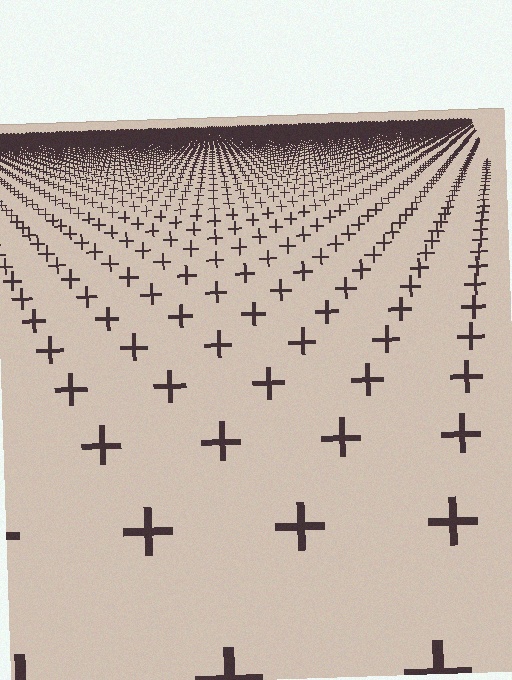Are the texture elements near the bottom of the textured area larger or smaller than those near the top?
Larger. Near the bottom, elements are closer to the viewer and appear at a bigger on-screen size.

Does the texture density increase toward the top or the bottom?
Density increases toward the top.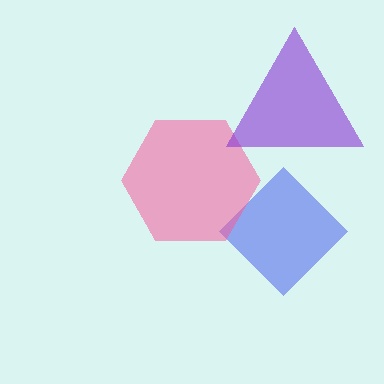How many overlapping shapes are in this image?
There are 3 overlapping shapes in the image.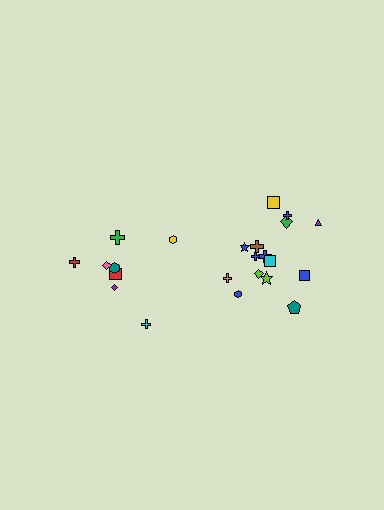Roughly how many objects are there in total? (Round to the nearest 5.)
Roughly 25 objects in total.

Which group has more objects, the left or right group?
The right group.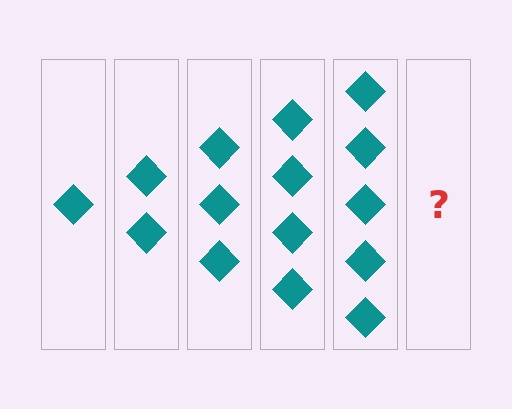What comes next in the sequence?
The next element should be 6 diamonds.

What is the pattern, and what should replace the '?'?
The pattern is that each step adds one more diamond. The '?' should be 6 diamonds.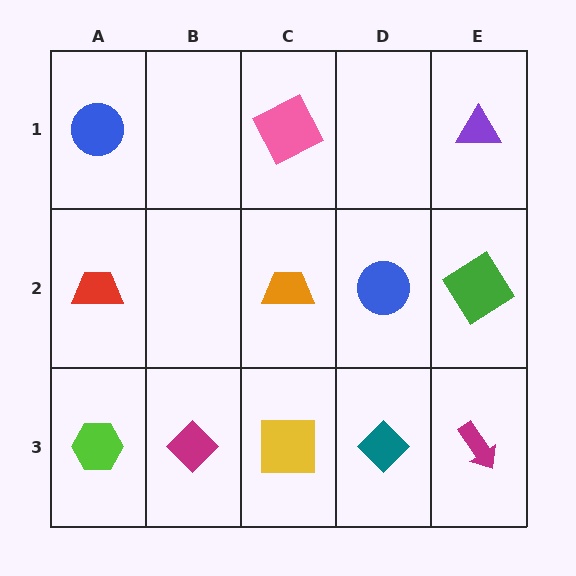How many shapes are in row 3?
5 shapes.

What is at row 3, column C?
A yellow square.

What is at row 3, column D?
A teal diamond.